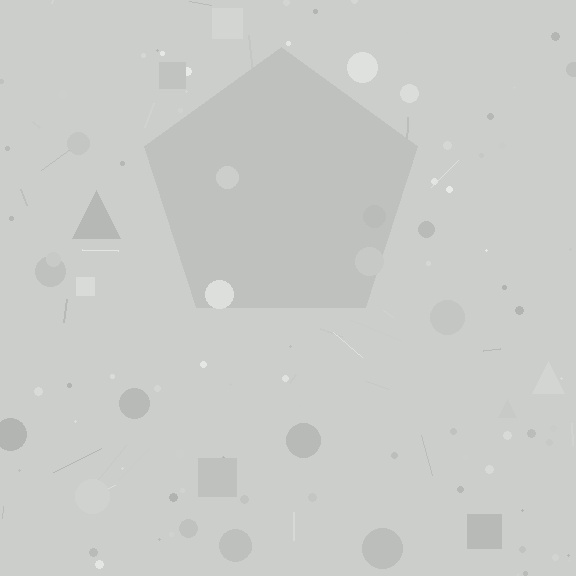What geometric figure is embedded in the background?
A pentagon is embedded in the background.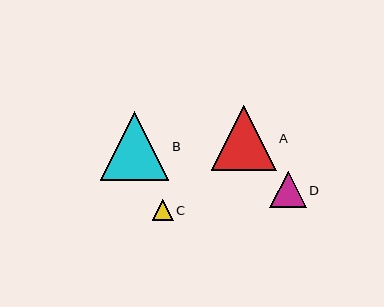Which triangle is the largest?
Triangle B is the largest with a size of approximately 69 pixels.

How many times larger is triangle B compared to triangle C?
Triangle B is approximately 3.3 times the size of triangle C.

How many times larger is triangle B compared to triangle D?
Triangle B is approximately 1.9 times the size of triangle D.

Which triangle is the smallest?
Triangle C is the smallest with a size of approximately 21 pixels.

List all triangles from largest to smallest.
From largest to smallest: B, A, D, C.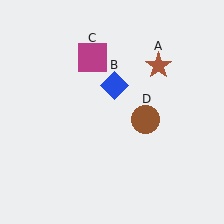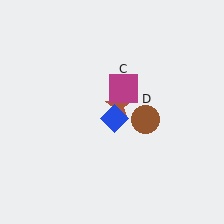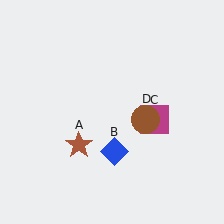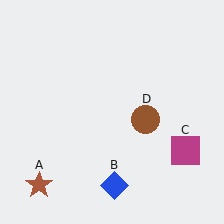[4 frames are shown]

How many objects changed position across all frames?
3 objects changed position: brown star (object A), blue diamond (object B), magenta square (object C).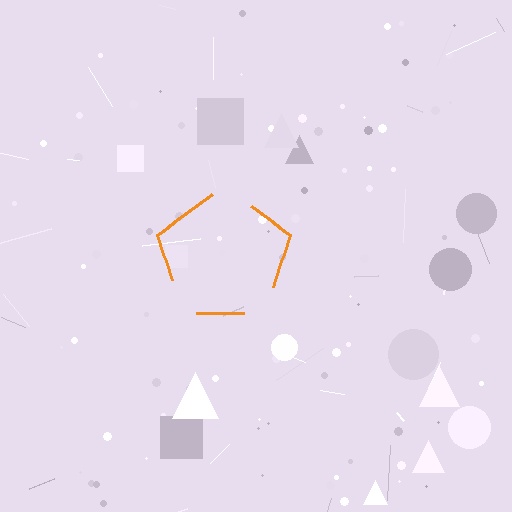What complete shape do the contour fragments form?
The contour fragments form a pentagon.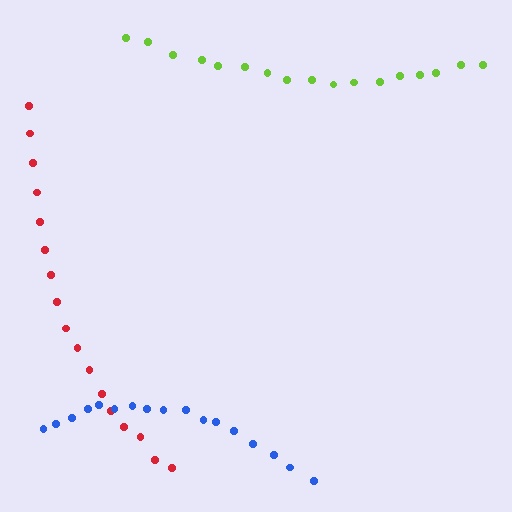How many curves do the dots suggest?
There are 3 distinct paths.